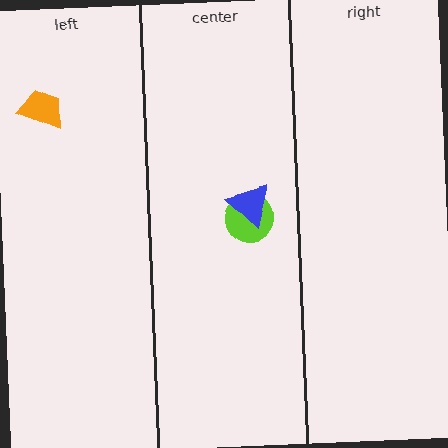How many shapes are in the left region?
1.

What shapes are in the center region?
The lime circle, the blue triangle.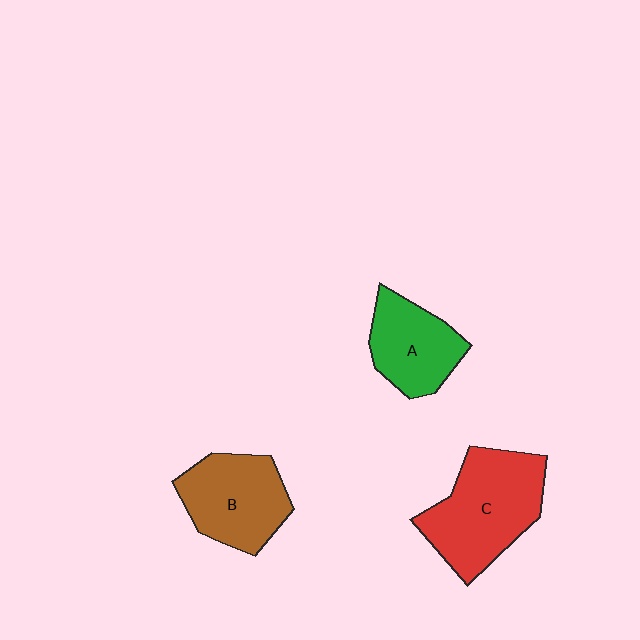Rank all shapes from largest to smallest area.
From largest to smallest: C (red), B (brown), A (green).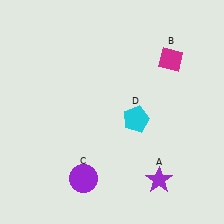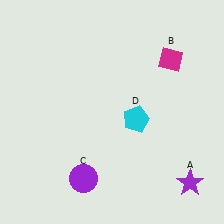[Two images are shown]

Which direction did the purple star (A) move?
The purple star (A) moved right.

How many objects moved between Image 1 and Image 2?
1 object moved between the two images.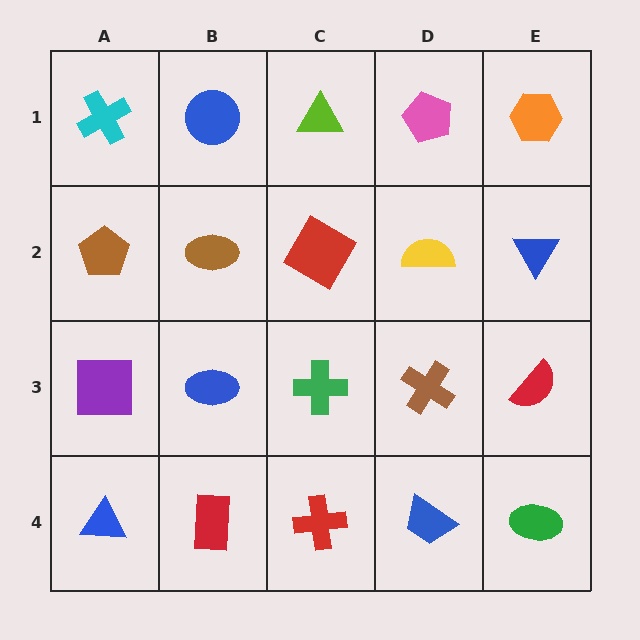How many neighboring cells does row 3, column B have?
4.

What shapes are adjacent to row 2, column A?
A cyan cross (row 1, column A), a purple square (row 3, column A), a brown ellipse (row 2, column B).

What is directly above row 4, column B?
A blue ellipse.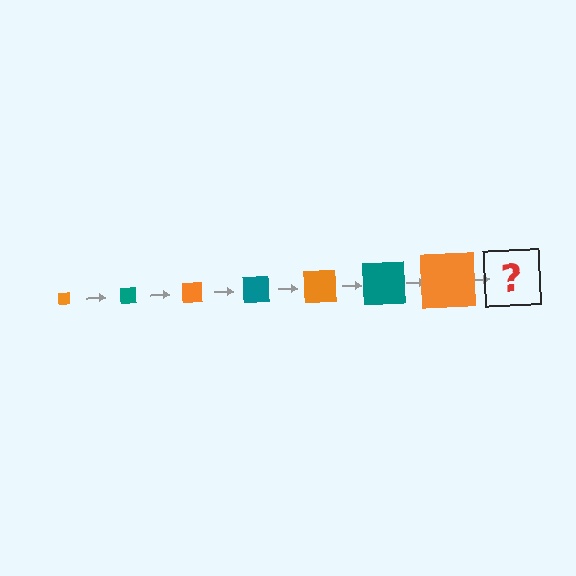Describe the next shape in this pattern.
It should be a teal square, larger than the previous one.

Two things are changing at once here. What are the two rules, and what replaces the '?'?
The two rules are that the square grows larger each step and the color cycles through orange and teal. The '?' should be a teal square, larger than the previous one.